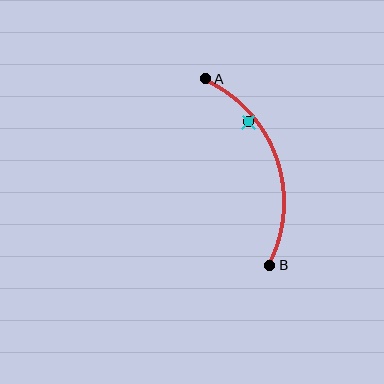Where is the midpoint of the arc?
The arc midpoint is the point on the curve farthest from the straight line joining A and B. It sits to the right of that line.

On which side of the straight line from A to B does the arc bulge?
The arc bulges to the right of the straight line connecting A and B.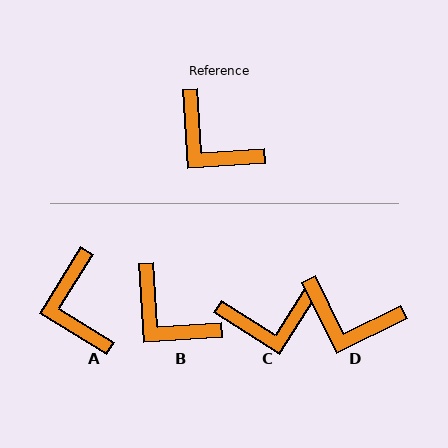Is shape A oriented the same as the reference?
No, it is off by about 36 degrees.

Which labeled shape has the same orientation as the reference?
B.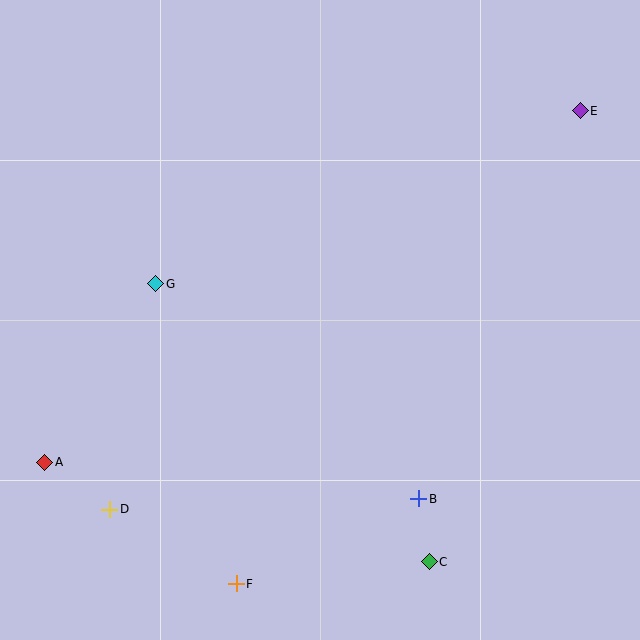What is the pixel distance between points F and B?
The distance between F and B is 202 pixels.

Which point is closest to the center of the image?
Point G at (156, 284) is closest to the center.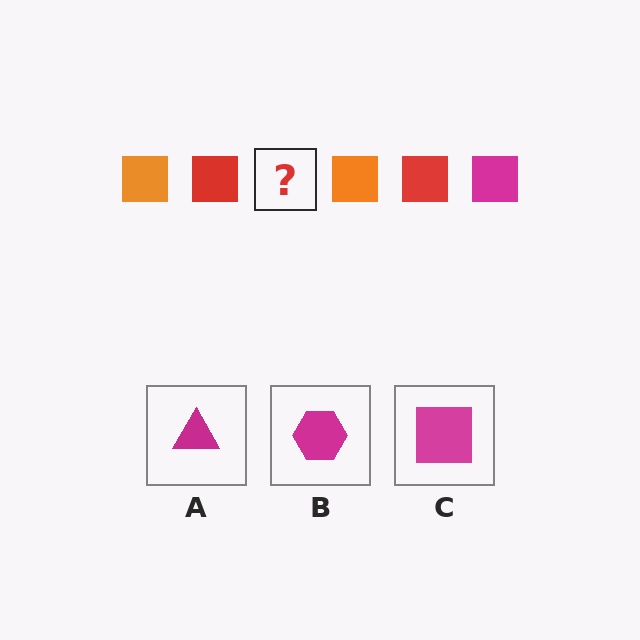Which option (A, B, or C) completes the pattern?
C.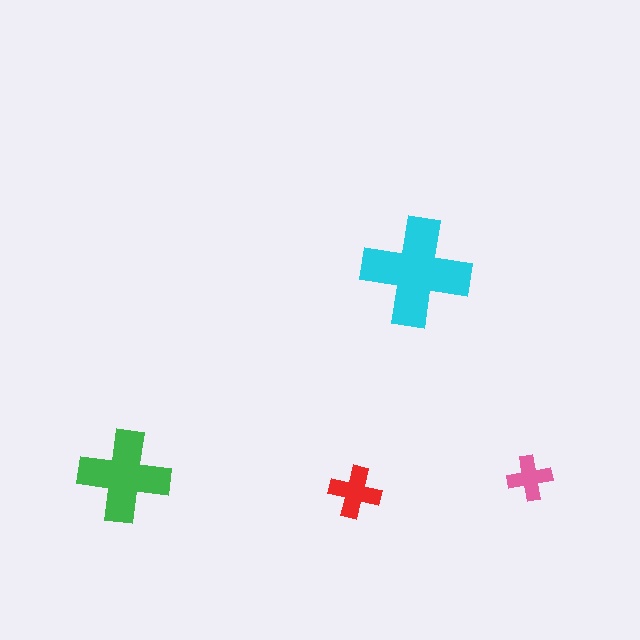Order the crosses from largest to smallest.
the cyan one, the green one, the red one, the pink one.